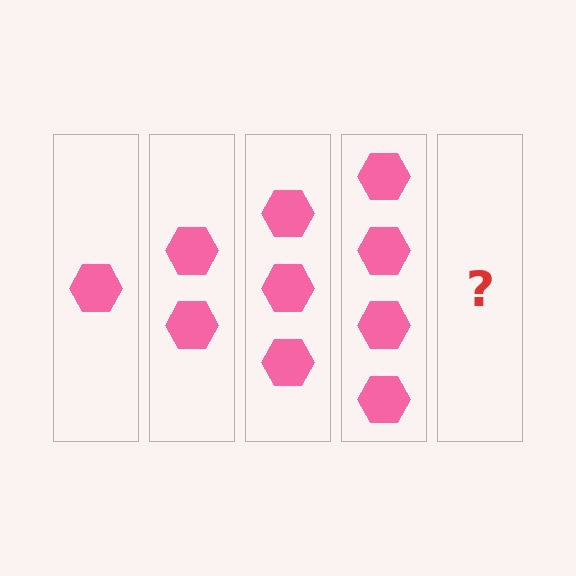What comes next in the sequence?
The next element should be 5 hexagons.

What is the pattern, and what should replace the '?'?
The pattern is that each step adds one more hexagon. The '?' should be 5 hexagons.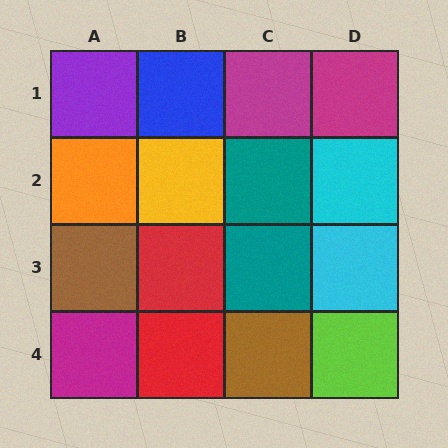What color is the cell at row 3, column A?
Brown.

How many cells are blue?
1 cell is blue.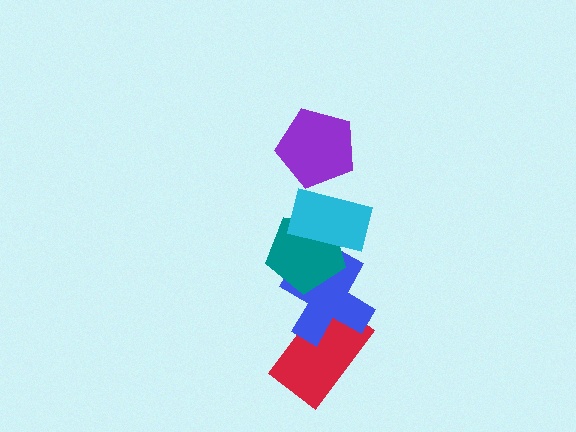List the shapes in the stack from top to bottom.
From top to bottom: the purple pentagon, the cyan rectangle, the teal pentagon, the blue cross, the red rectangle.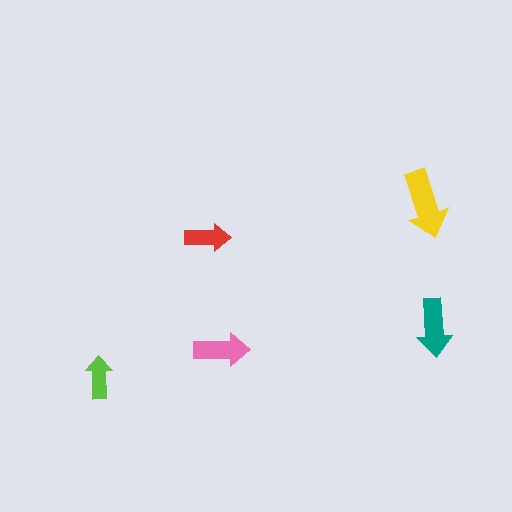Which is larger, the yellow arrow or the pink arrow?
The yellow one.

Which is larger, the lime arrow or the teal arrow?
The teal one.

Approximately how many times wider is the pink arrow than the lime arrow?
About 1.5 times wider.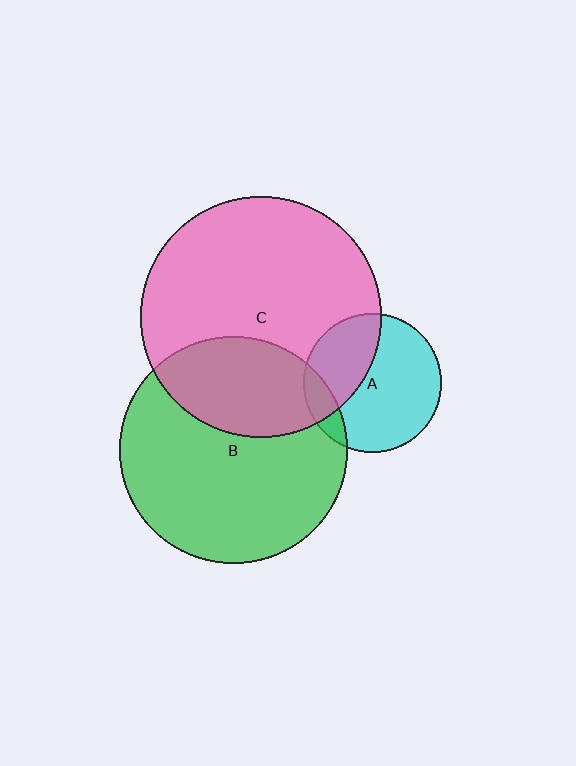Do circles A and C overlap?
Yes.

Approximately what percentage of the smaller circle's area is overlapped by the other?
Approximately 35%.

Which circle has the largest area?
Circle C (pink).